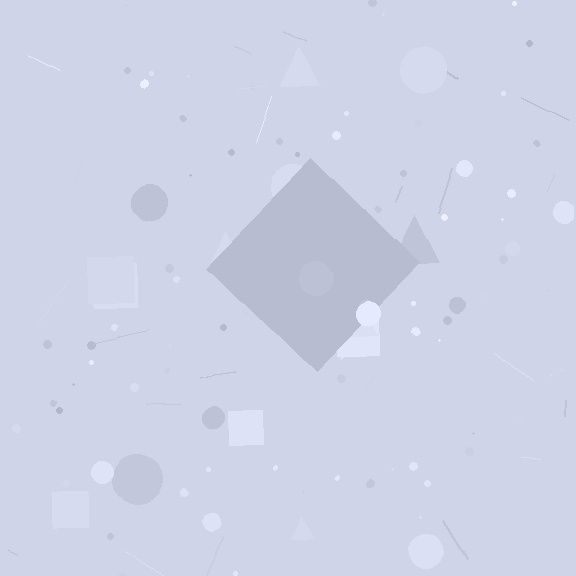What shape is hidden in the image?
A diamond is hidden in the image.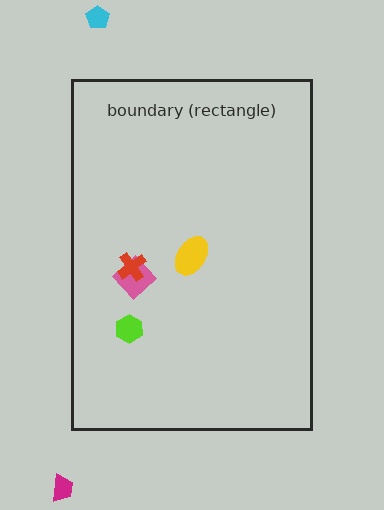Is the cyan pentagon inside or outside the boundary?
Outside.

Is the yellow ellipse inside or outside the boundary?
Inside.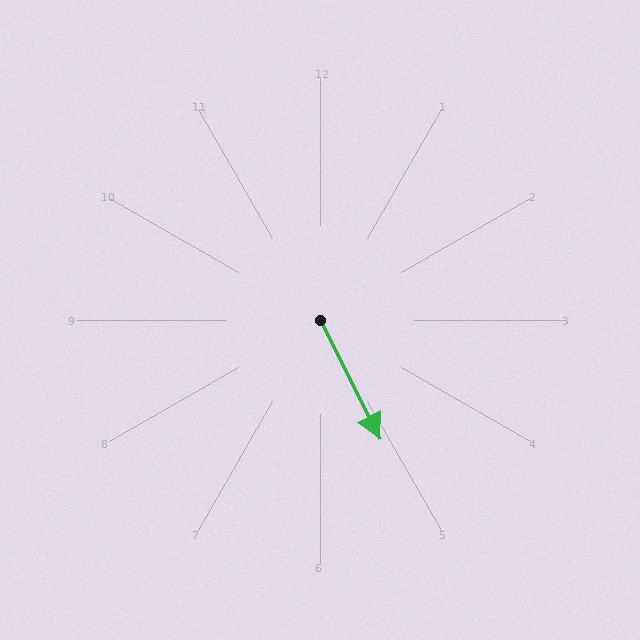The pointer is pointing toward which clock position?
Roughly 5 o'clock.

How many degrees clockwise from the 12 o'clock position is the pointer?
Approximately 153 degrees.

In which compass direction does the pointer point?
Southeast.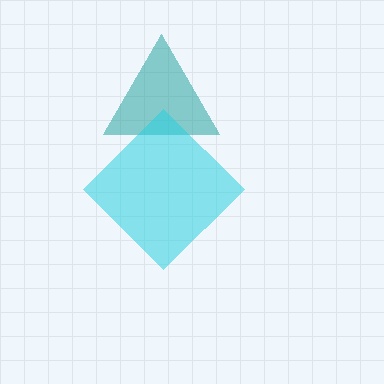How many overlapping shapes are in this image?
There are 2 overlapping shapes in the image.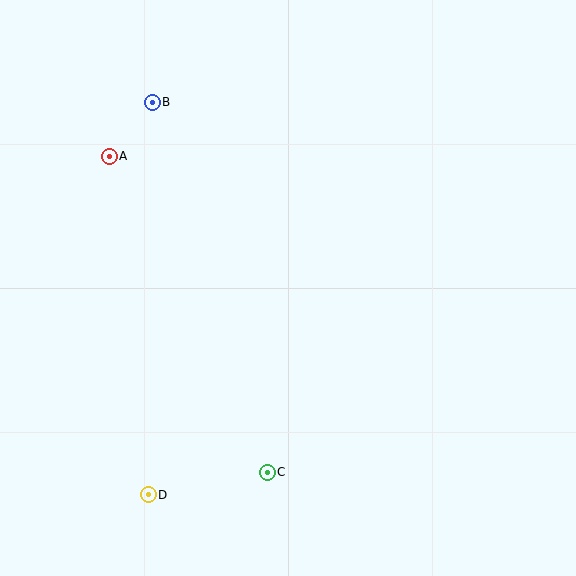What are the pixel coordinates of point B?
Point B is at (152, 102).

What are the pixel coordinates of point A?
Point A is at (109, 156).